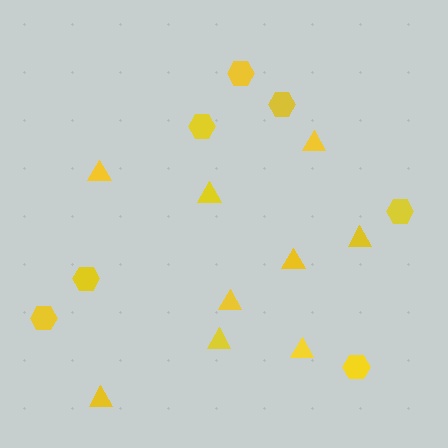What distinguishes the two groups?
There are 2 groups: one group of hexagons (7) and one group of triangles (9).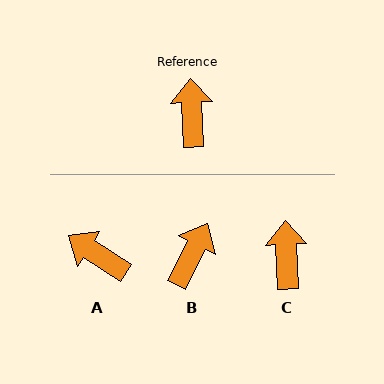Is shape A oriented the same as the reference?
No, it is off by about 55 degrees.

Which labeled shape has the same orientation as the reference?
C.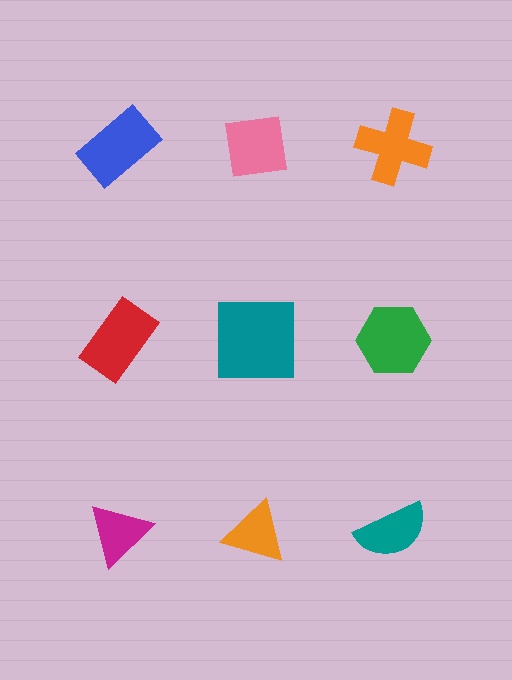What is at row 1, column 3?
An orange cross.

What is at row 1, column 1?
A blue rectangle.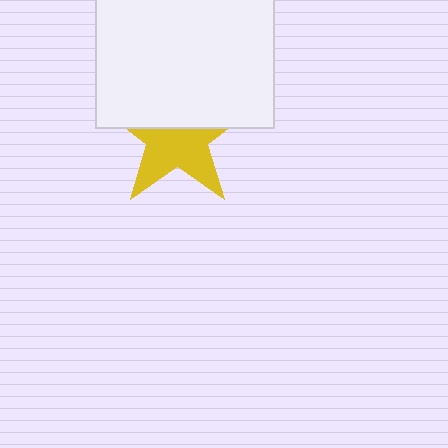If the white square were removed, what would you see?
You would see the complete yellow star.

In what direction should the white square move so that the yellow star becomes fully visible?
The white square should move up. That is the shortest direction to clear the overlap and leave the yellow star fully visible.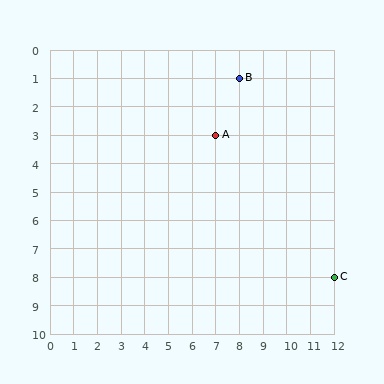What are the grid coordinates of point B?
Point B is at grid coordinates (8, 1).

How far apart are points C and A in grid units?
Points C and A are 5 columns and 5 rows apart (about 7.1 grid units diagonally).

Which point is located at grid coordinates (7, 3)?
Point A is at (7, 3).